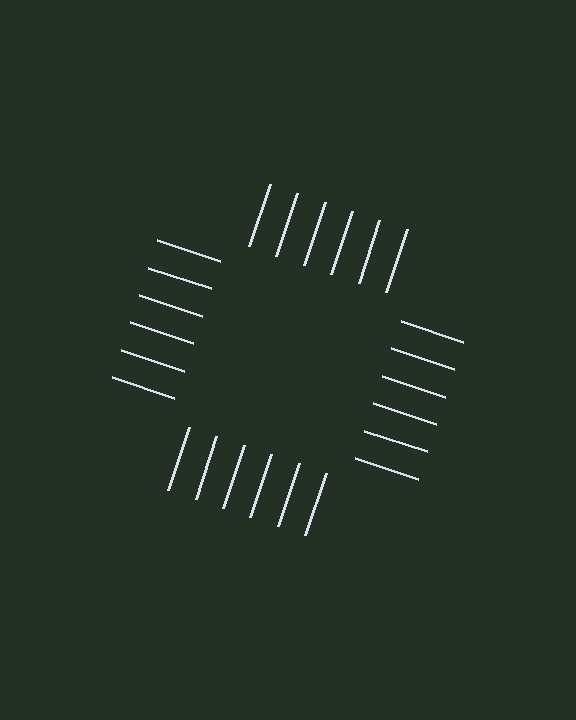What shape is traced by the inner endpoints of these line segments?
An illusory square — the line segments terminate on its edges but no continuous stroke is drawn.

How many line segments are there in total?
24 — 6 along each of the 4 edges.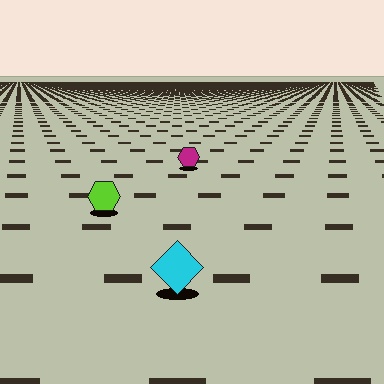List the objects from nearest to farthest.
From nearest to farthest: the cyan diamond, the lime hexagon, the magenta hexagon.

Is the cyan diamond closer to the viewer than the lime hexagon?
Yes. The cyan diamond is closer — you can tell from the texture gradient: the ground texture is coarser near it.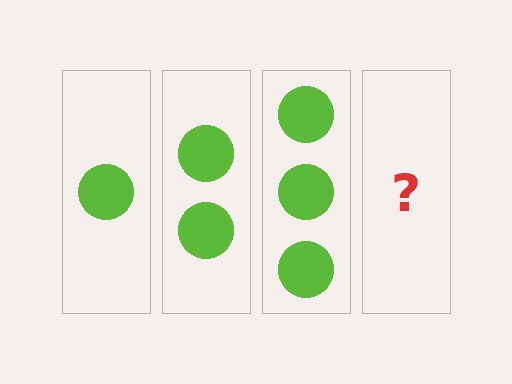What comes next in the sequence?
The next element should be 4 circles.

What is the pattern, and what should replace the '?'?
The pattern is that each step adds one more circle. The '?' should be 4 circles.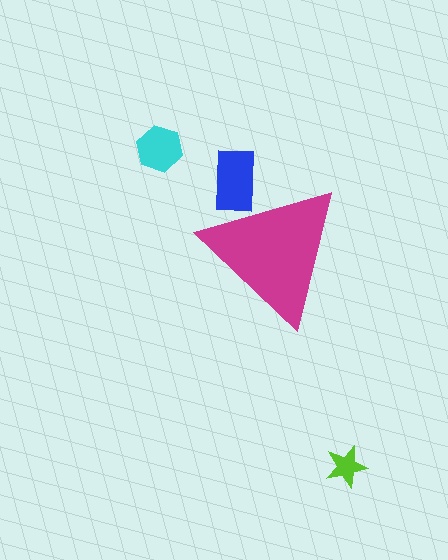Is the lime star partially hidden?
No, the lime star is fully visible.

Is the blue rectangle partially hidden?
Yes, the blue rectangle is partially hidden behind the magenta triangle.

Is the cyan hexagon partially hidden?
No, the cyan hexagon is fully visible.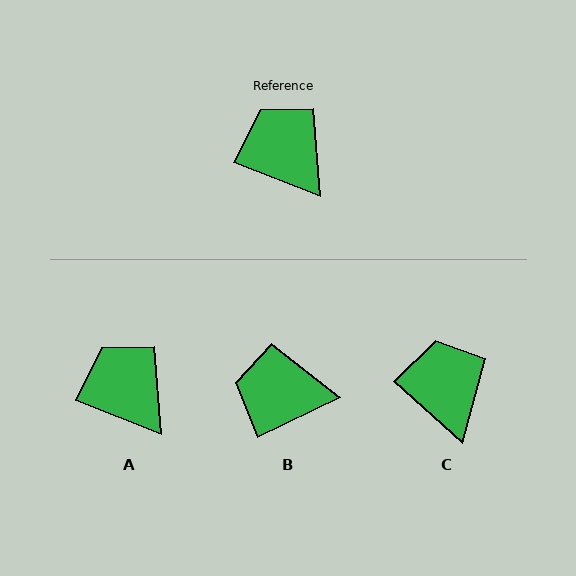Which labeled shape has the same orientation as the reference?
A.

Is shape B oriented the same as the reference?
No, it is off by about 47 degrees.